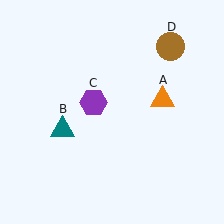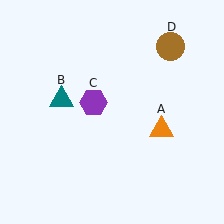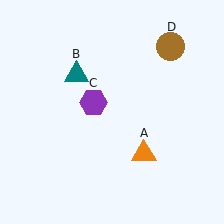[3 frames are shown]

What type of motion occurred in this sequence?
The orange triangle (object A), teal triangle (object B) rotated clockwise around the center of the scene.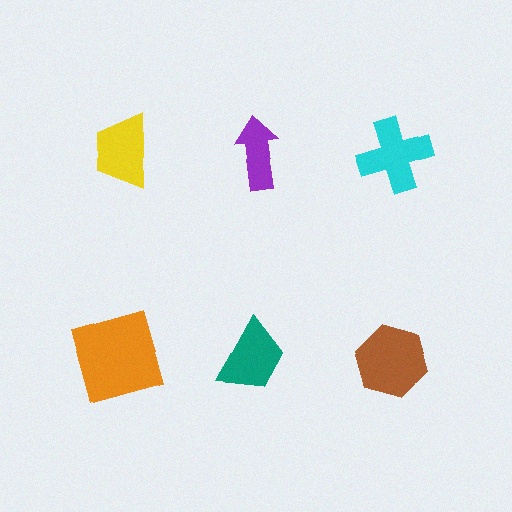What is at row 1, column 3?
A cyan cross.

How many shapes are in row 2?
3 shapes.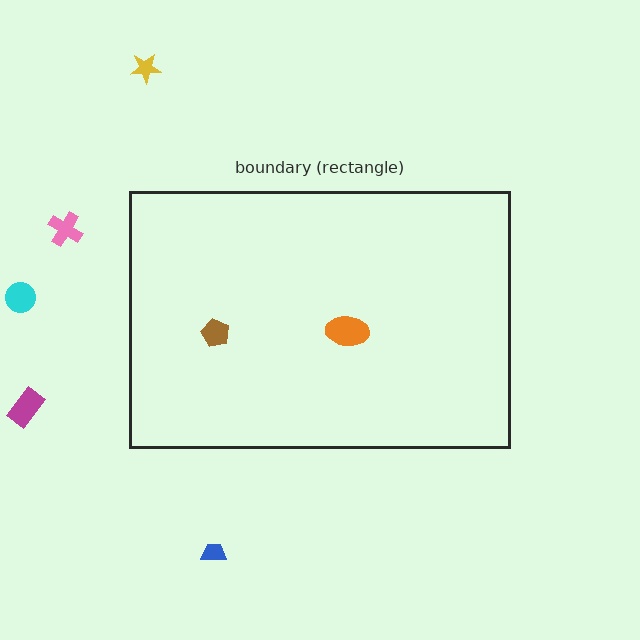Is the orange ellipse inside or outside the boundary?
Inside.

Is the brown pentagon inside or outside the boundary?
Inside.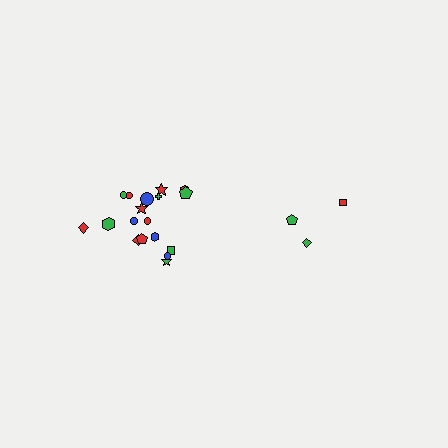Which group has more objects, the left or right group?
The left group.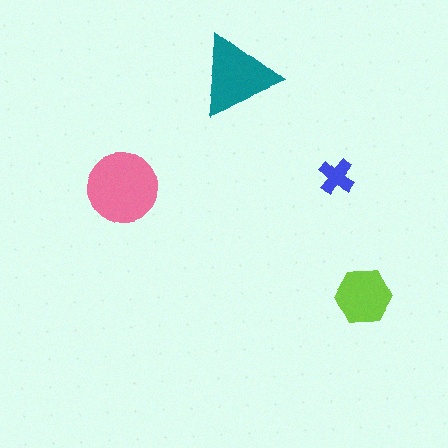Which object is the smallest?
The blue cross.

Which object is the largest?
The pink circle.